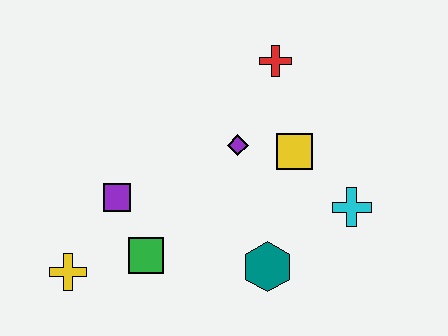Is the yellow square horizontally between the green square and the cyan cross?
Yes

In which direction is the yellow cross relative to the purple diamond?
The yellow cross is to the left of the purple diamond.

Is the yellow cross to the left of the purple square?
Yes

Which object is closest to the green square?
The purple square is closest to the green square.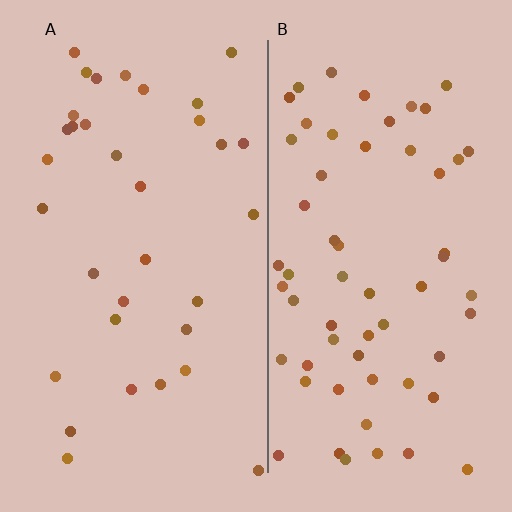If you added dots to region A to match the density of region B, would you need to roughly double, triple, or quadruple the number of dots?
Approximately double.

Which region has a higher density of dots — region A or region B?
B (the right).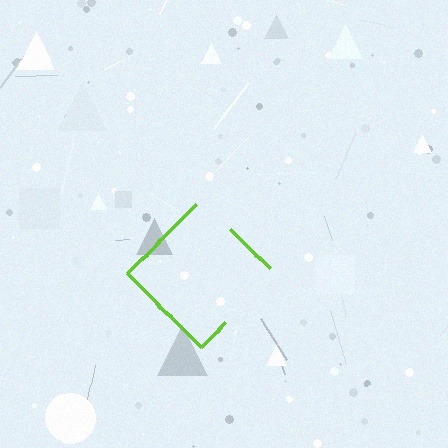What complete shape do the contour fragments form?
The contour fragments form a diamond.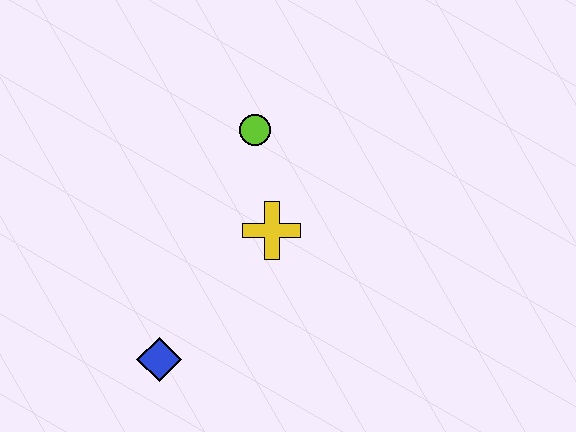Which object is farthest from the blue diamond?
The lime circle is farthest from the blue diamond.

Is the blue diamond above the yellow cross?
No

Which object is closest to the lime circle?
The yellow cross is closest to the lime circle.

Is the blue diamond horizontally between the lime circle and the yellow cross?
No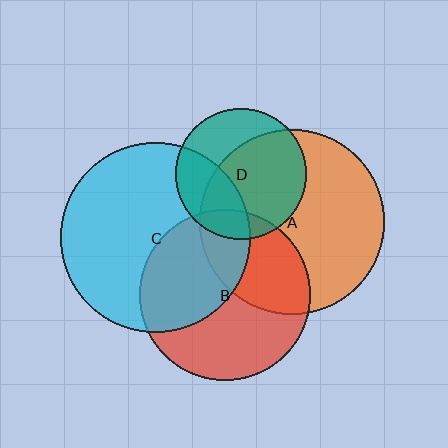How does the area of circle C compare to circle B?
Approximately 1.2 times.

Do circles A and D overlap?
Yes.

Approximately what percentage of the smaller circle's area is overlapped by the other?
Approximately 65%.